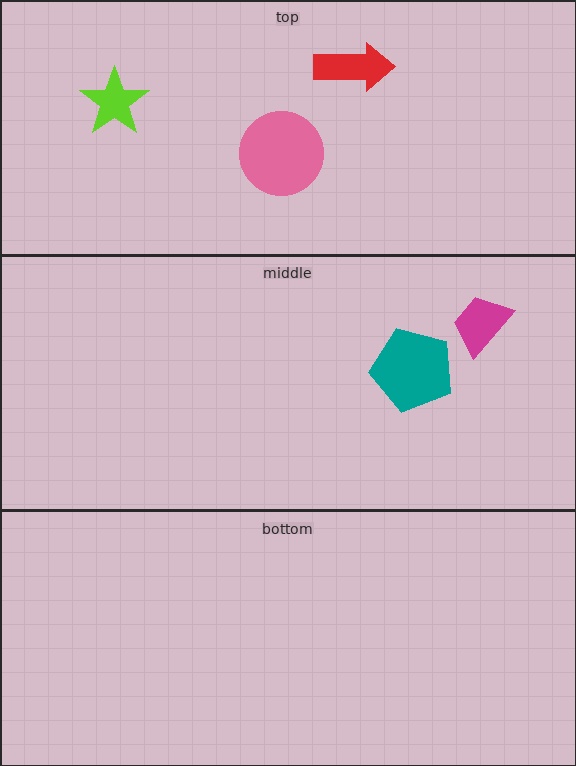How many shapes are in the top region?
3.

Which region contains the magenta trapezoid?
The middle region.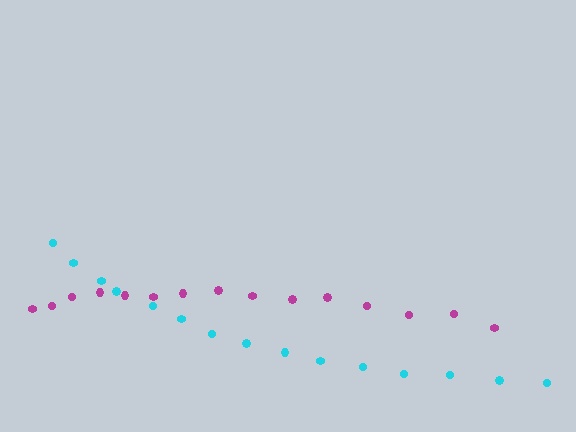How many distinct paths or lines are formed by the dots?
There are 2 distinct paths.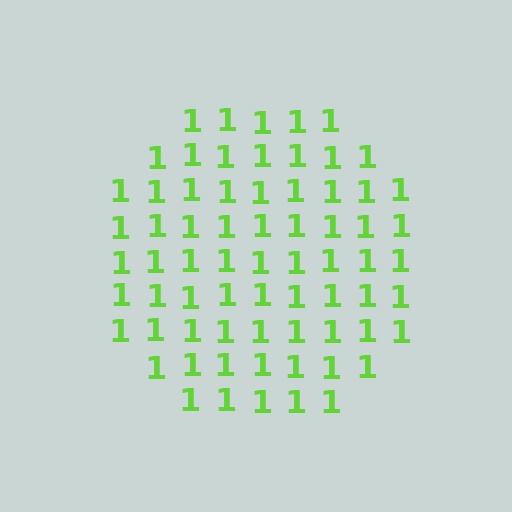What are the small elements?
The small elements are digit 1's.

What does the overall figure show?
The overall figure shows a circle.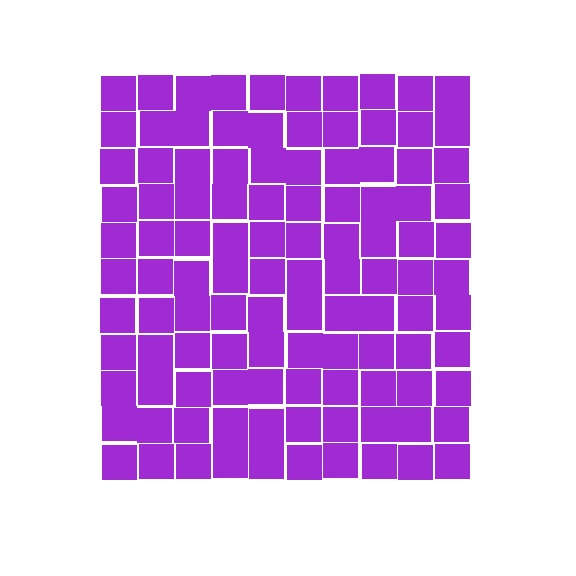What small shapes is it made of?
It is made of small squares.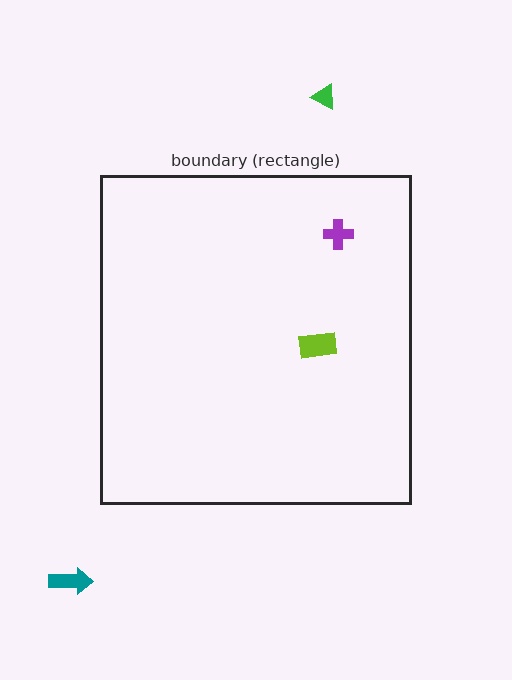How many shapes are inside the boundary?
2 inside, 2 outside.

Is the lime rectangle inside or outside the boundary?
Inside.